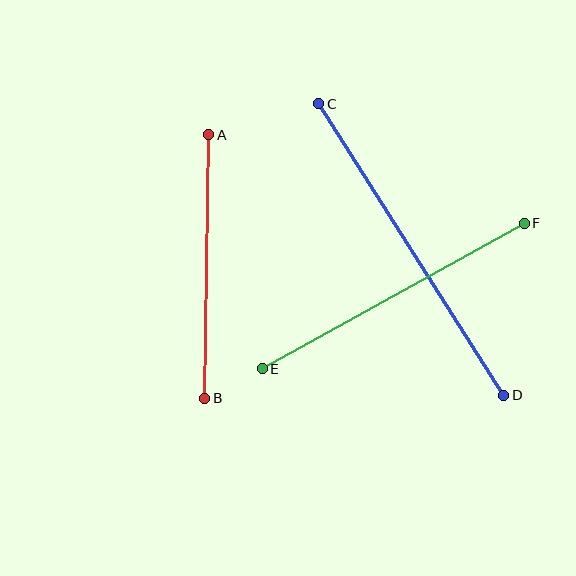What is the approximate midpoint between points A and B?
The midpoint is at approximately (207, 266) pixels.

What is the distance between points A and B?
The distance is approximately 263 pixels.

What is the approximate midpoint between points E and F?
The midpoint is at approximately (393, 296) pixels.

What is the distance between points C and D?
The distance is approximately 345 pixels.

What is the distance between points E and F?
The distance is approximately 300 pixels.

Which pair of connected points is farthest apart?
Points C and D are farthest apart.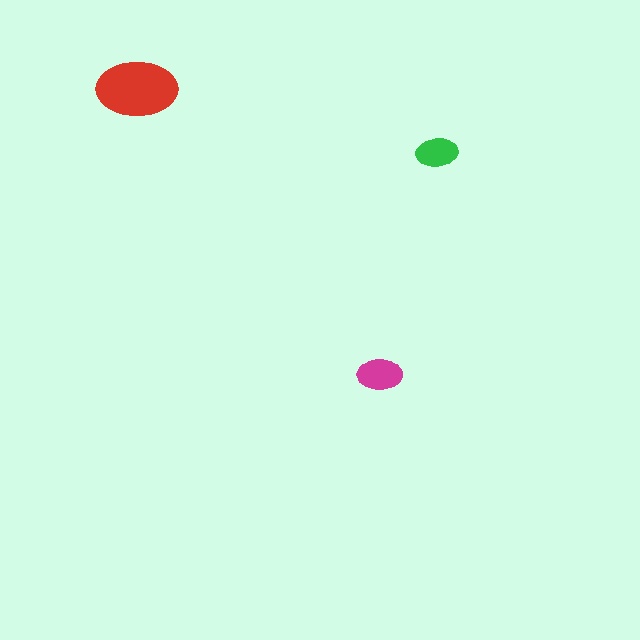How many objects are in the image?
There are 3 objects in the image.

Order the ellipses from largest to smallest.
the red one, the magenta one, the green one.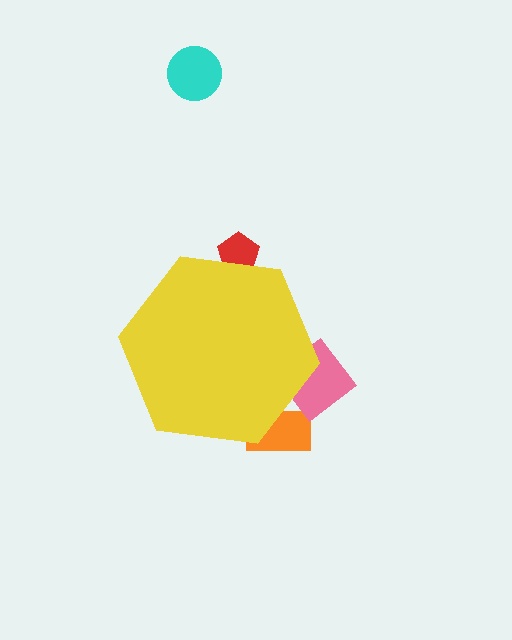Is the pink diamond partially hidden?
Yes, the pink diamond is partially hidden behind the yellow hexagon.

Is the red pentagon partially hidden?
Yes, the red pentagon is partially hidden behind the yellow hexagon.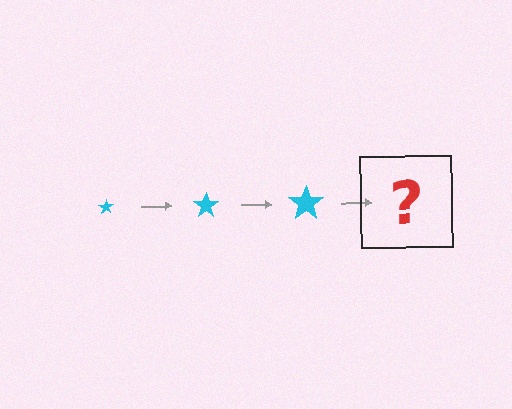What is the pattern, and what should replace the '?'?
The pattern is that the star gets progressively larger each step. The '?' should be a cyan star, larger than the previous one.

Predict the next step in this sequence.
The next step is a cyan star, larger than the previous one.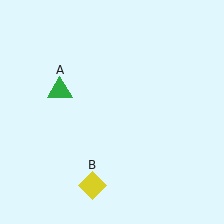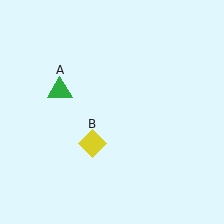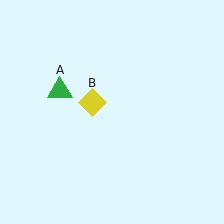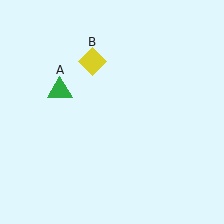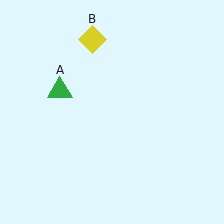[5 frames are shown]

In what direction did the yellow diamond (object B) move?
The yellow diamond (object B) moved up.